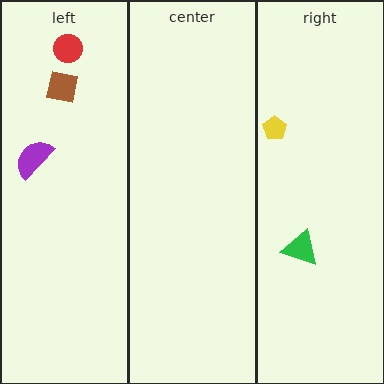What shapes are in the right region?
The green triangle, the yellow pentagon.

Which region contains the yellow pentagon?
The right region.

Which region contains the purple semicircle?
The left region.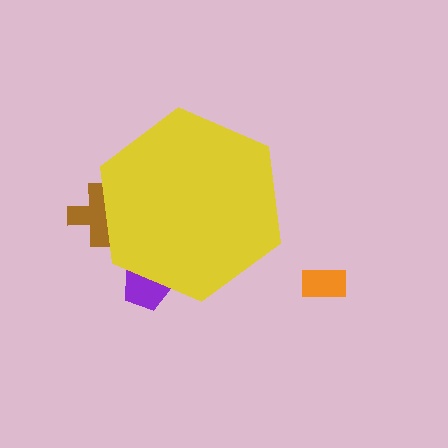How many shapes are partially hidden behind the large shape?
2 shapes are partially hidden.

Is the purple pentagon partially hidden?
Yes, the purple pentagon is partially hidden behind the yellow hexagon.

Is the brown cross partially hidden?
Yes, the brown cross is partially hidden behind the yellow hexagon.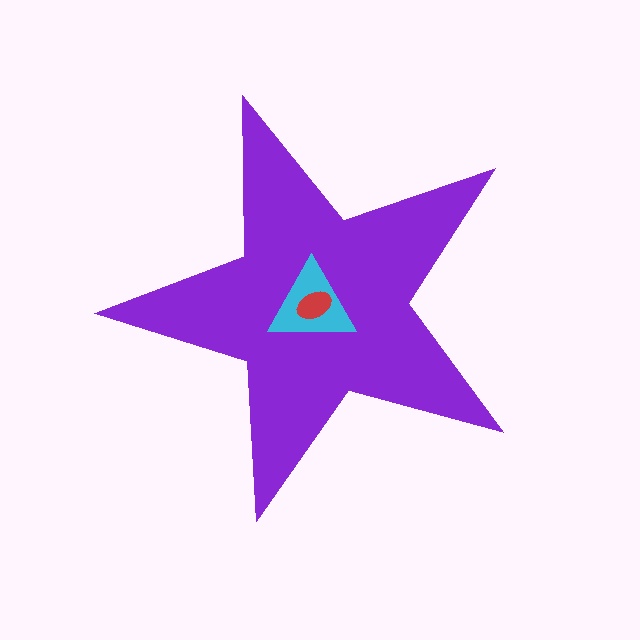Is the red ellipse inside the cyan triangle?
Yes.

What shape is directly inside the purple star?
The cyan triangle.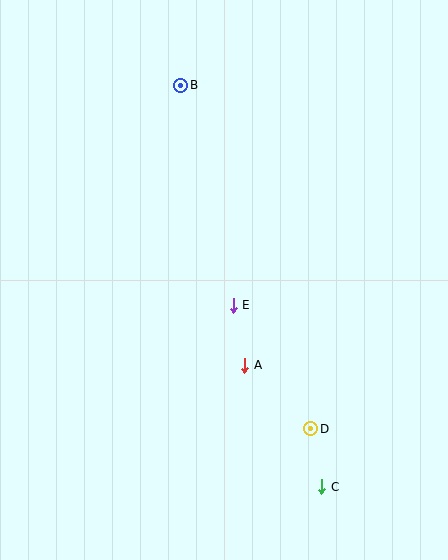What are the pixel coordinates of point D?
Point D is at (311, 429).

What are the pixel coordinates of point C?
Point C is at (322, 487).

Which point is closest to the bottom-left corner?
Point A is closest to the bottom-left corner.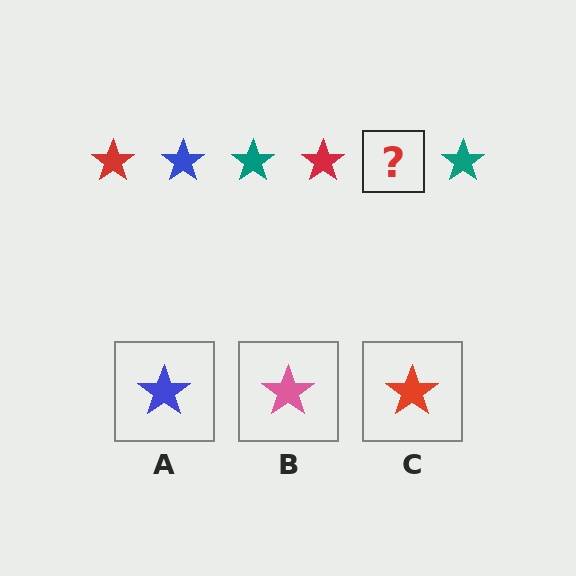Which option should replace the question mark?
Option A.